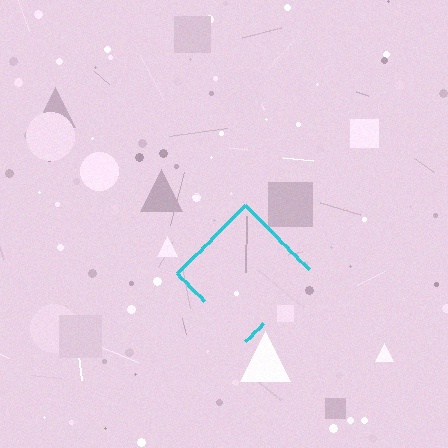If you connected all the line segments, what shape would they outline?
They would outline a diamond.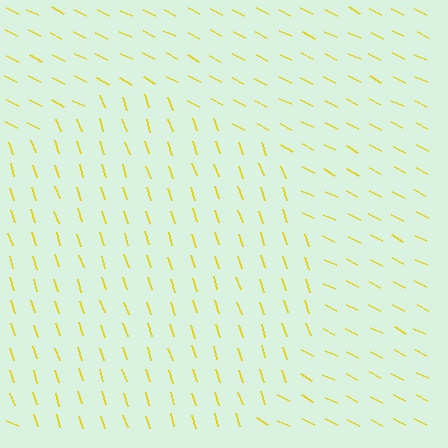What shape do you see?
I see a circle.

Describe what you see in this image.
The image is filled with small yellow line segments. A circle region in the image has lines oriented differently from the surrounding lines, creating a visible texture boundary.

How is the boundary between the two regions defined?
The boundary is defined purely by a change in line orientation (approximately 45 degrees difference). All lines are the same color and thickness.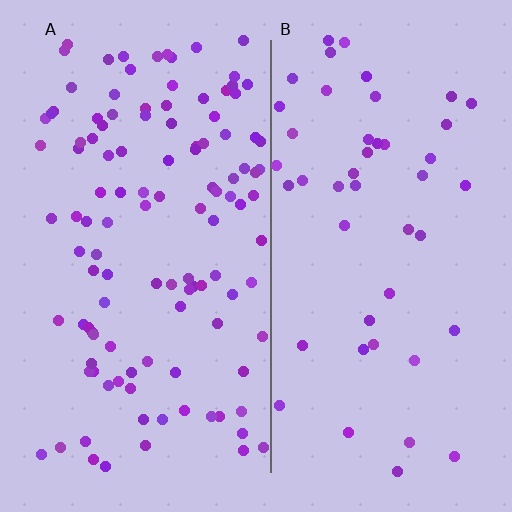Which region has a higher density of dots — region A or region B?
A (the left).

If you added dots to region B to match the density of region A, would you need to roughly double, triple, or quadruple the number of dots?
Approximately double.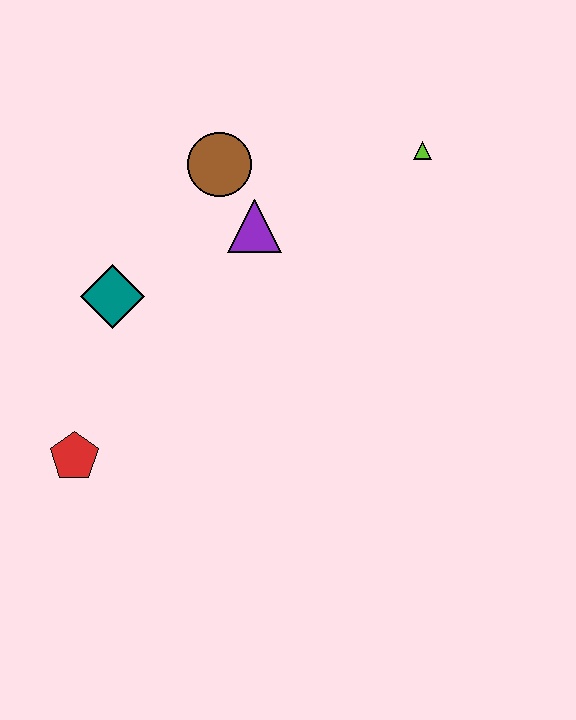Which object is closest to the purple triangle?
The brown circle is closest to the purple triangle.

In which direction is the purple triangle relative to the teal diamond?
The purple triangle is to the right of the teal diamond.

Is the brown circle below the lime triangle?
Yes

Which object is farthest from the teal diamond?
The lime triangle is farthest from the teal diamond.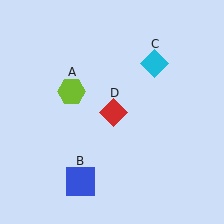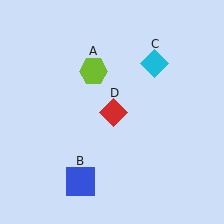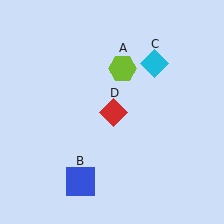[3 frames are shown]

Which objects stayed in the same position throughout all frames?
Blue square (object B) and cyan diamond (object C) and red diamond (object D) remained stationary.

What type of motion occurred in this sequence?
The lime hexagon (object A) rotated clockwise around the center of the scene.